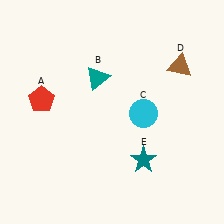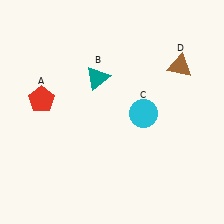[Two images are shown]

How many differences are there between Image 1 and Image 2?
There is 1 difference between the two images.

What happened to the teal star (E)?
The teal star (E) was removed in Image 2. It was in the bottom-right area of Image 1.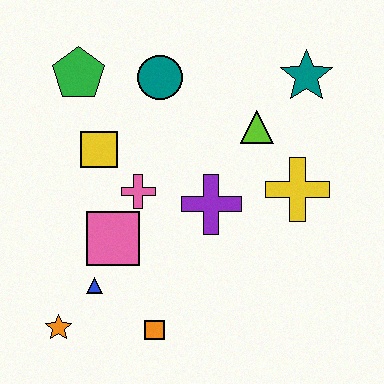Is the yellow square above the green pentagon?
No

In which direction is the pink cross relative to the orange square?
The pink cross is above the orange square.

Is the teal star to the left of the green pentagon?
No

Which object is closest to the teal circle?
The green pentagon is closest to the teal circle.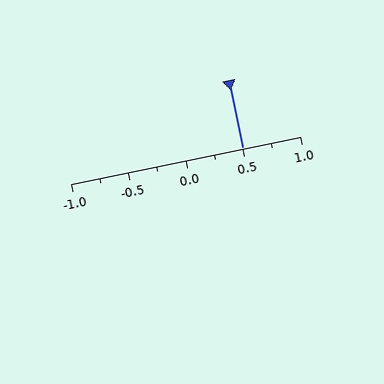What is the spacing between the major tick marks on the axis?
The major ticks are spaced 0.5 apart.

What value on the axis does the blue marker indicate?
The marker indicates approximately 0.5.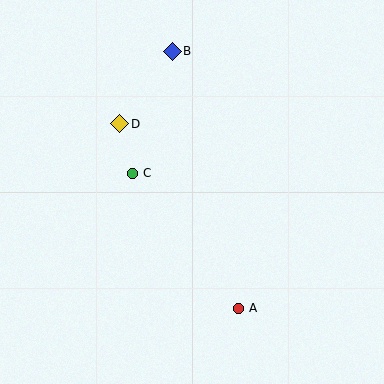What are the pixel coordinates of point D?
Point D is at (120, 124).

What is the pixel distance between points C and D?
The distance between C and D is 51 pixels.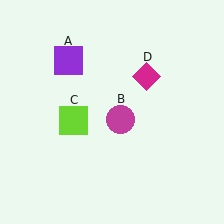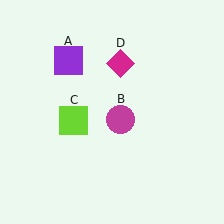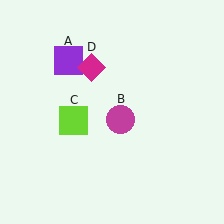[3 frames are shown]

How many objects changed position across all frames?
1 object changed position: magenta diamond (object D).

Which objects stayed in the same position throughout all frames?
Purple square (object A) and magenta circle (object B) and lime square (object C) remained stationary.